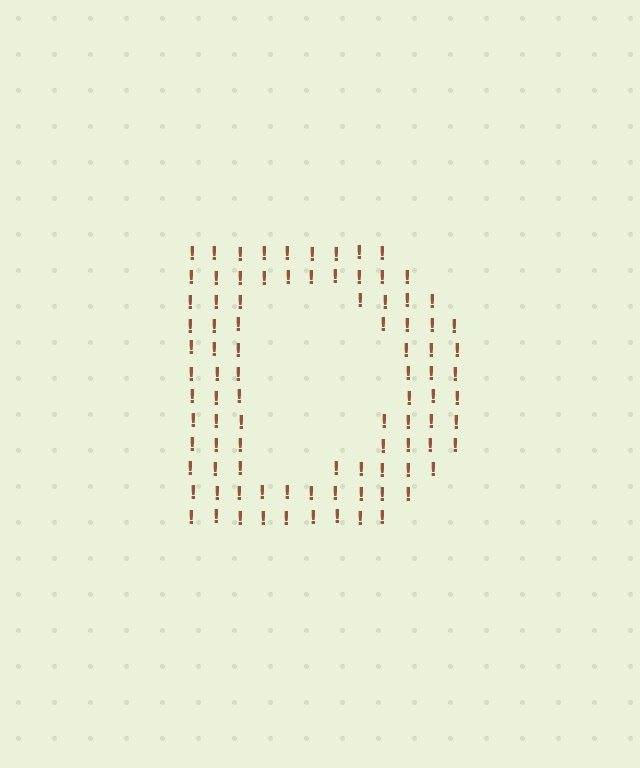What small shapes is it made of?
It is made of small exclamation marks.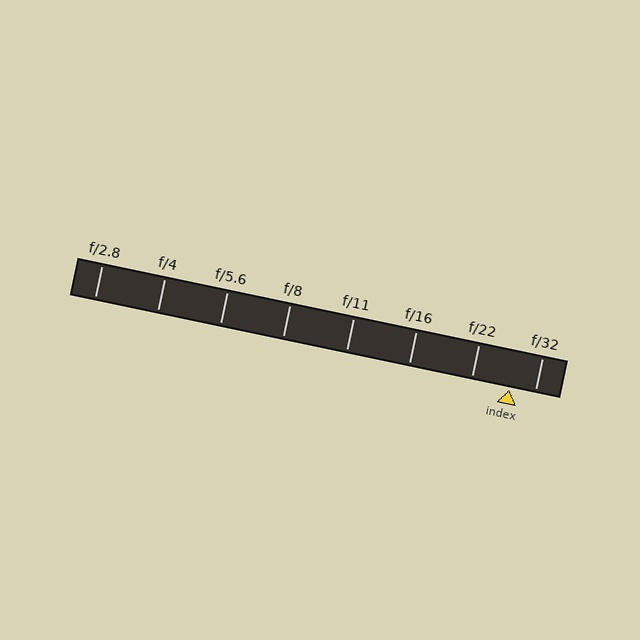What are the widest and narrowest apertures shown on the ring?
The widest aperture shown is f/2.8 and the narrowest is f/32.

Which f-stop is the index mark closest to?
The index mark is closest to f/32.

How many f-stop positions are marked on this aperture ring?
There are 8 f-stop positions marked.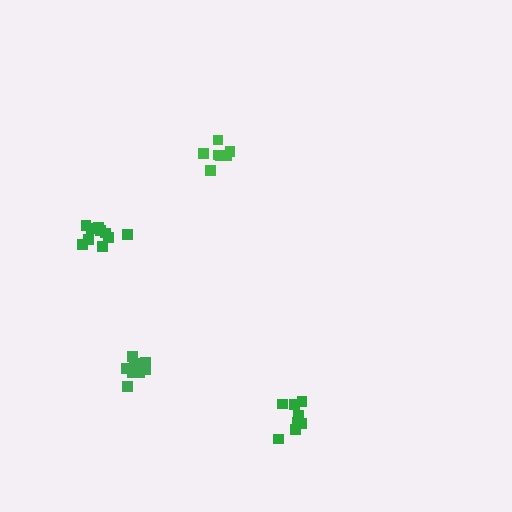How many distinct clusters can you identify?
There are 4 distinct clusters.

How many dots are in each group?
Group 1: 7 dots, Group 2: 10 dots, Group 3: 9 dots, Group 4: 8 dots (34 total).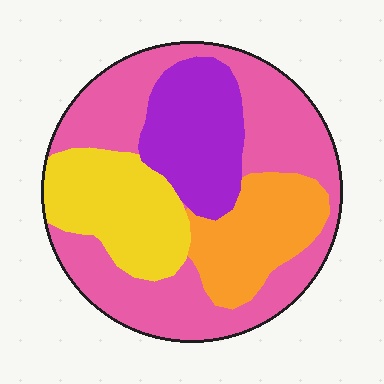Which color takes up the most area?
Pink, at roughly 45%.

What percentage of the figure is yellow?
Yellow takes up about one fifth (1/5) of the figure.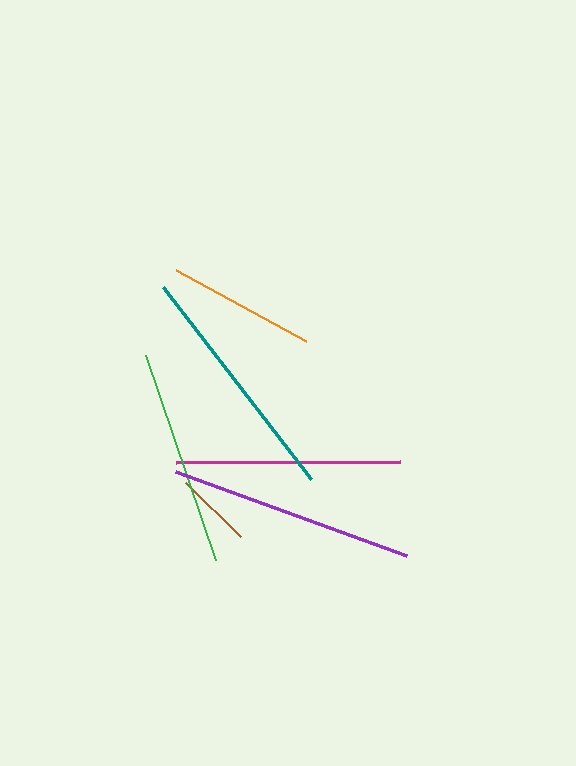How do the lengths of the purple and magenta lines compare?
The purple and magenta lines are approximately the same length.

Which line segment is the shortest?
The brown line is the shortest at approximately 78 pixels.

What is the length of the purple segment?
The purple segment is approximately 246 pixels long.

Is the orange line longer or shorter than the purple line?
The purple line is longer than the orange line.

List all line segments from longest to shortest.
From longest to shortest: purple, teal, magenta, green, orange, brown.